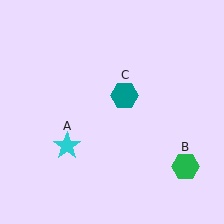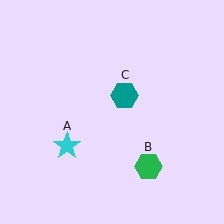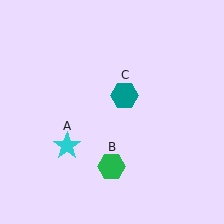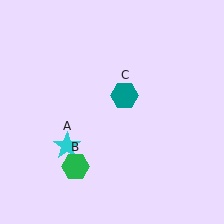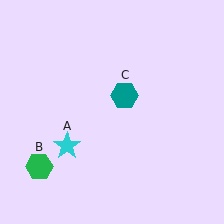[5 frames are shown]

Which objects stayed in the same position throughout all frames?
Cyan star (object A) and teal hexagon (object C) remained stationary.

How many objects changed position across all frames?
1 object changed position: green hexagon (object B).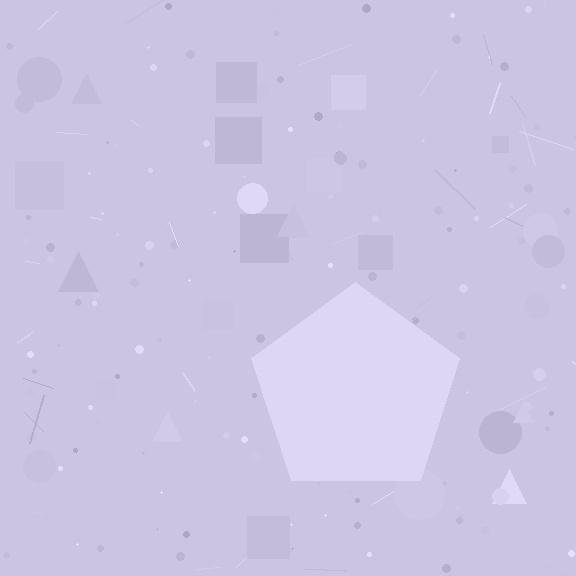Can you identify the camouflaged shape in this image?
The camouflaged shape is a pentagon.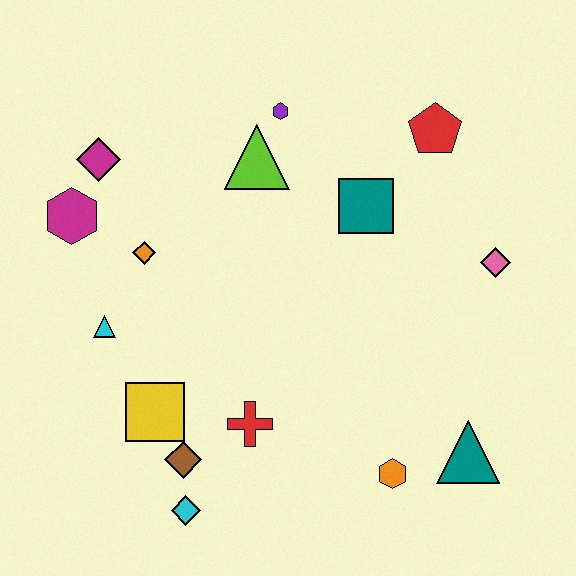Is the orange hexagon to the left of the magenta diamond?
No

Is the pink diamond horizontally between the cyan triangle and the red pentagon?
No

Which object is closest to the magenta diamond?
The magenta hexagon is closest to the magenta diamond.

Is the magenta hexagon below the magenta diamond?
Yes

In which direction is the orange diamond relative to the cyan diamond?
The orange diamond is above the cyan diamond.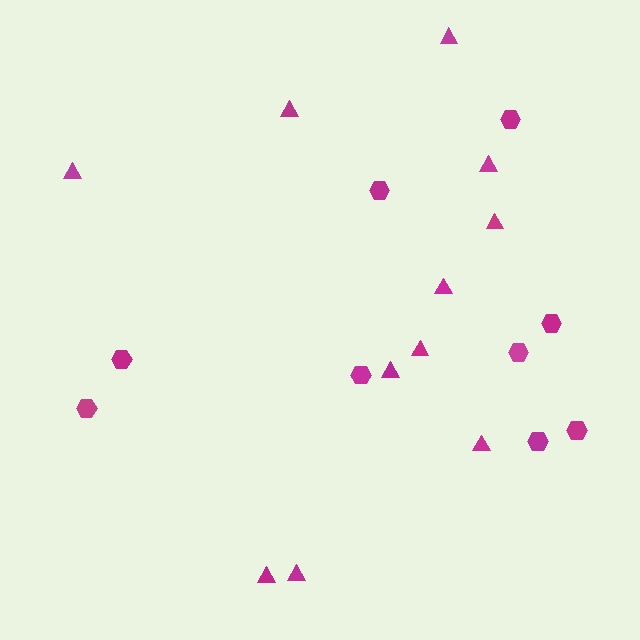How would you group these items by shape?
There are 2 groups: one group of triangles (11) and one group of hexagons (9).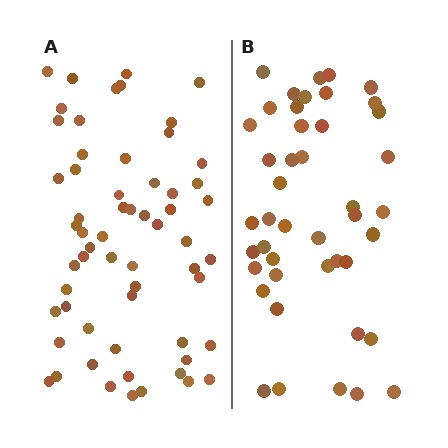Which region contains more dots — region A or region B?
Region A (the left region) has more dots.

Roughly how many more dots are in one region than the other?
Region A has approximately 15 more dots than region B.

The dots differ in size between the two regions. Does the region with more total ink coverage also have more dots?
No. Region B has more total ink coverage because its dots are larger, but region A actually contains more individual dots. Total area can be misleading — the number of items is what matters here.